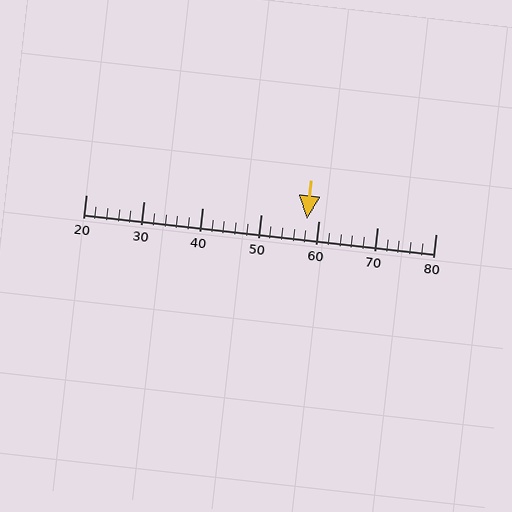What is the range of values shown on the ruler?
The ruler shows values from 20 to 80.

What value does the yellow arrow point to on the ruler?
The yellow arrow points to approximately 58.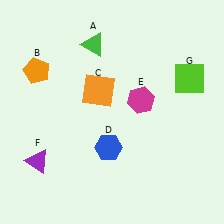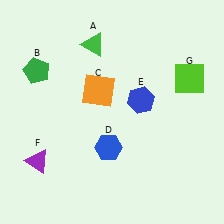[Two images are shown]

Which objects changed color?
B changed from orange to green. E changed from magenta to blue.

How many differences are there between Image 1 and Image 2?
There are 2 differences between the two images.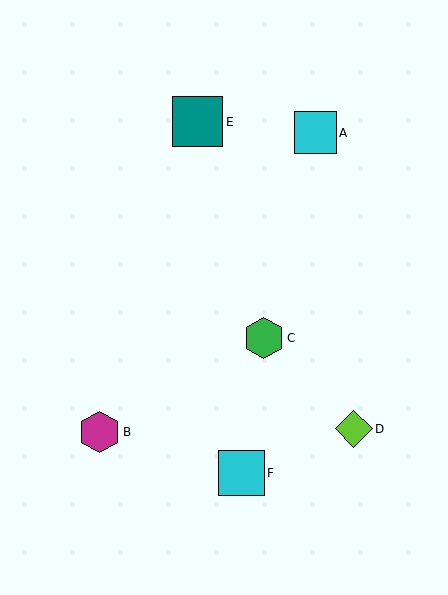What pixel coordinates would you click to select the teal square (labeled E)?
Click at (198, 122) to select the teal square E.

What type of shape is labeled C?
Shape C is a green hexagon.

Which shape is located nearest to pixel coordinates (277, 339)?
The green hexagon (labeled C) at (264, 338) is nearest to that location.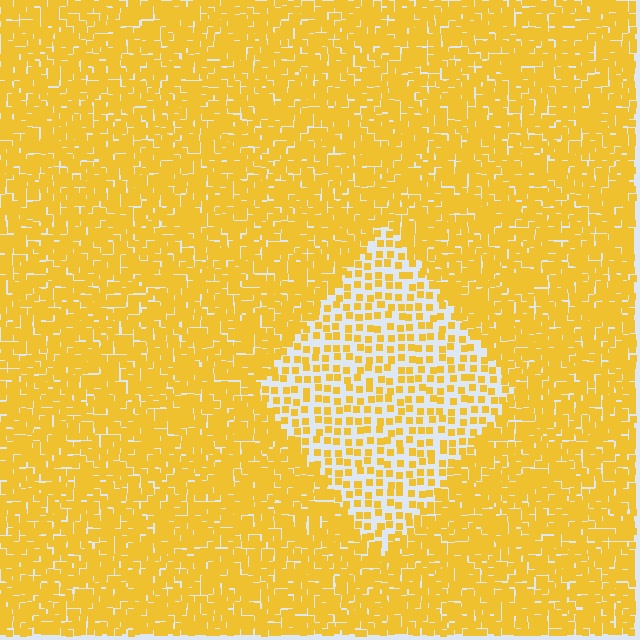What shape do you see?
I see a diamond.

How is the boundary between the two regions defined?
The boundary is defined by a change in element density (approximately 2.4x ratio). All elements are the same color, size, and shape.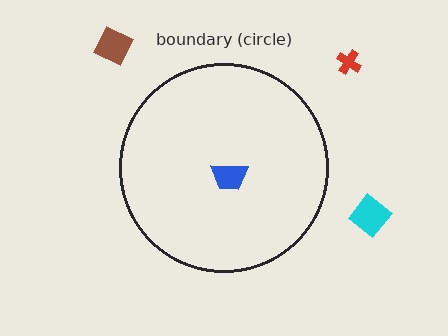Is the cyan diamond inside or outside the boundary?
Outside.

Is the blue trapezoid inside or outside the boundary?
Inside.